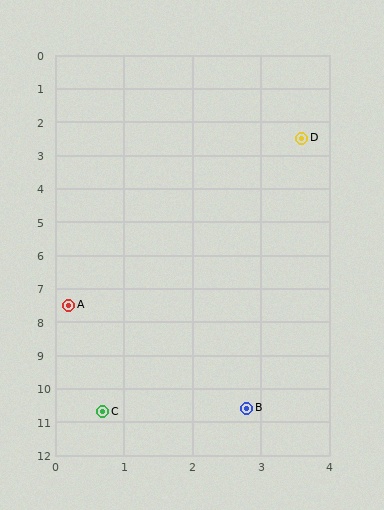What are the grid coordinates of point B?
Point B is at approximately (2.8, 10.6).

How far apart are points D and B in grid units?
Points D and B are about 8.1 grid units apart.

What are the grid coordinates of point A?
Point A is at approximately (0.2, 7.5).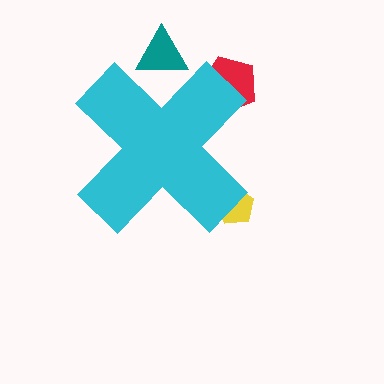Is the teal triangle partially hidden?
Yes, the teal triangle is partially hidden behind the cyan cross.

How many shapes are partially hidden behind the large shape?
3 shapes are partially hidden.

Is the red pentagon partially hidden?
Yes, the red pentagon is partially hidden behind the cyan cross.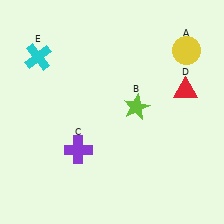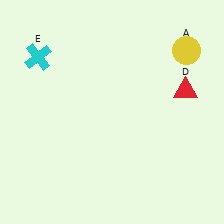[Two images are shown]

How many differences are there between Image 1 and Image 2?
There are 2 differences between the two images.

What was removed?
The lime star (B), the purple cross (C) were removed in Image 2.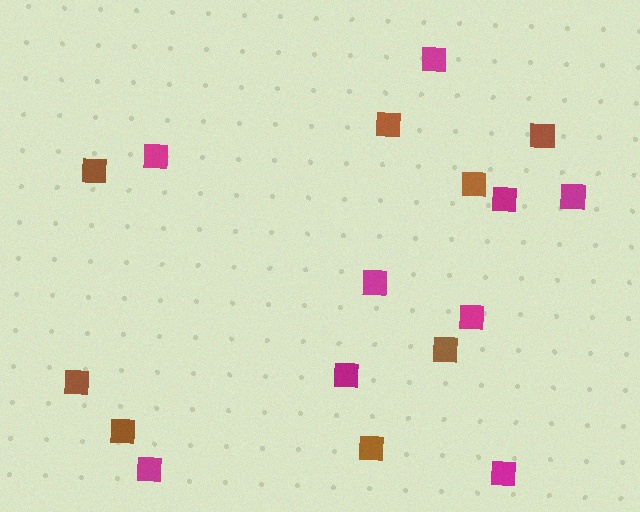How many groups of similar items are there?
There are 2 groups: one group of brown squares (8) and one group of magenta squares (9).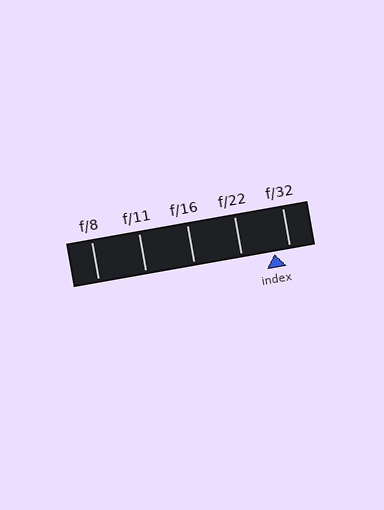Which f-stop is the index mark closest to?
The index mark is closest to f/32.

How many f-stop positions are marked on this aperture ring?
There are 5 f-stop positions marked.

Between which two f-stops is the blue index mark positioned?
The index mark is between f/22 and f/32.